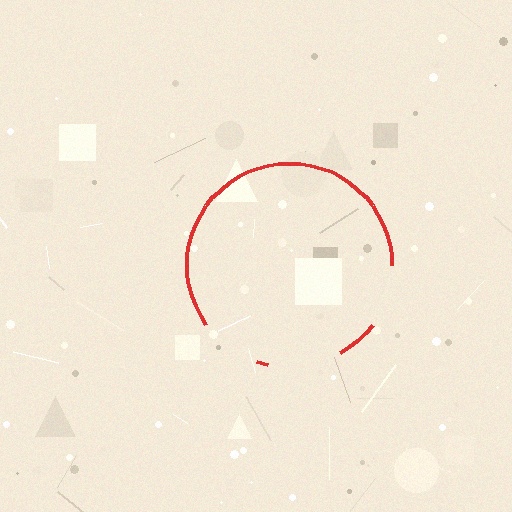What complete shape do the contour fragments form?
The contour fragments form a circle.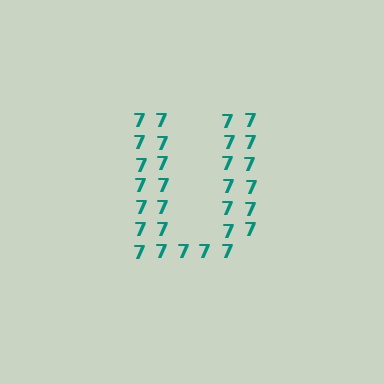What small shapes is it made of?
It is made of small digit 7's.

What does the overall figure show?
The overall figure shows the letter U.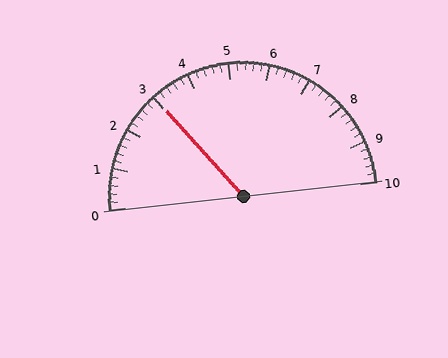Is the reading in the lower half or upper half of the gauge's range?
The reading is in the lower half of the range (0 to 10).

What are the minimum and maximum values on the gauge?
The gauge ranges from 0 to 10.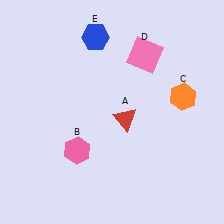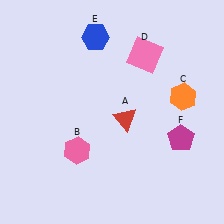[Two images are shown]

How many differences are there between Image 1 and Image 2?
There is 1 difference between the two images.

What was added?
A magenta pentagon (F) was added in Image 2.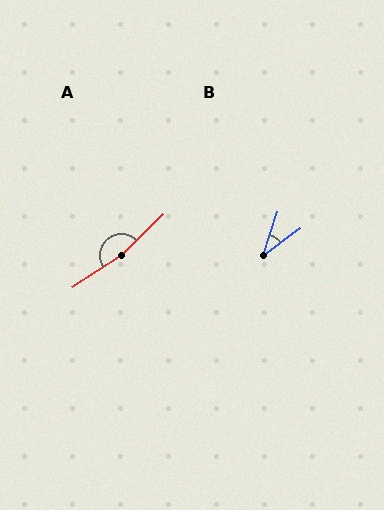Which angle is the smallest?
B, at approximately 35 degrees.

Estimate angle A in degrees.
Approximately 169 degrees.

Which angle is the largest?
A, at approximately 169 degrees.